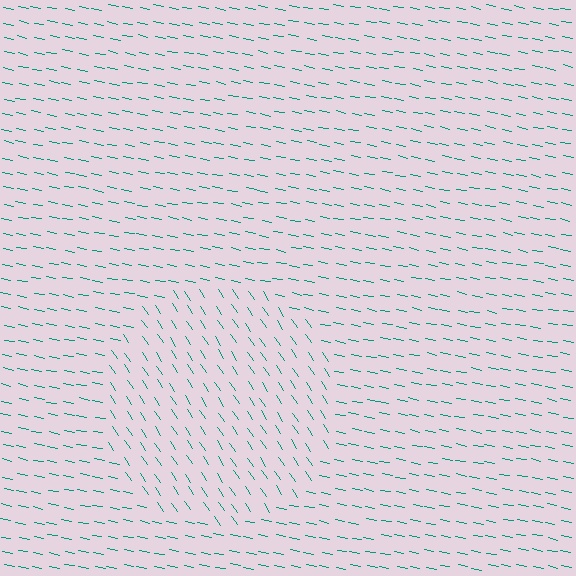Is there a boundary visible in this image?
Yes, there is a texture boundary formed by a change in line orientation.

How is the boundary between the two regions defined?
The boundary is defined purely by a change in line orientation (approximately 45 degrees difference). All lines are the same color and thickness.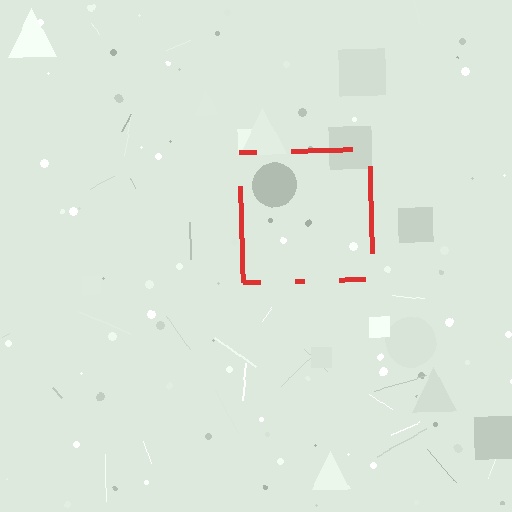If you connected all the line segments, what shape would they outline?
They would outline a square.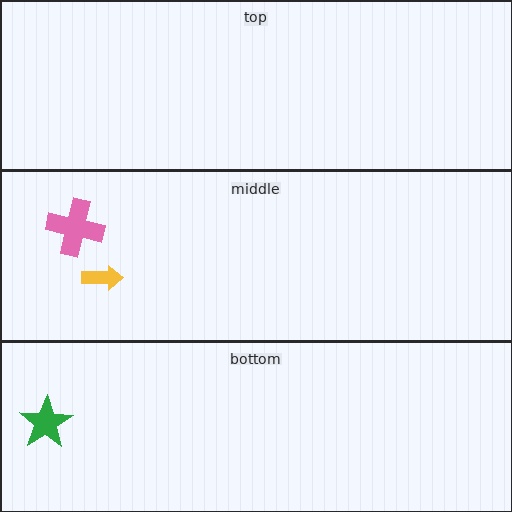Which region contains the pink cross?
The middle region.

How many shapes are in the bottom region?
1.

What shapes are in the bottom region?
The green star.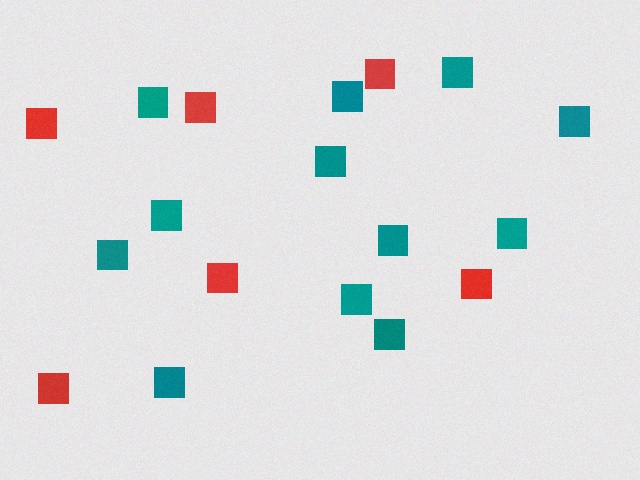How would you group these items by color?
There are 2 groups: one group of teal squares (12) and one group of red squares (6).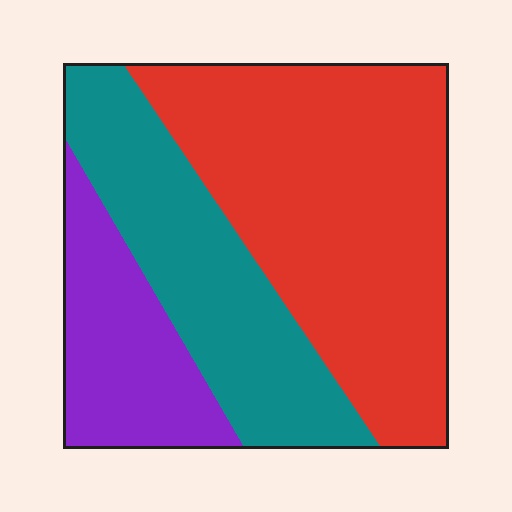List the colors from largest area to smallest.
From largest to smallest: red, teal, purple.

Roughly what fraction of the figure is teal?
Teal takes up about one third (1/3) of the figure.